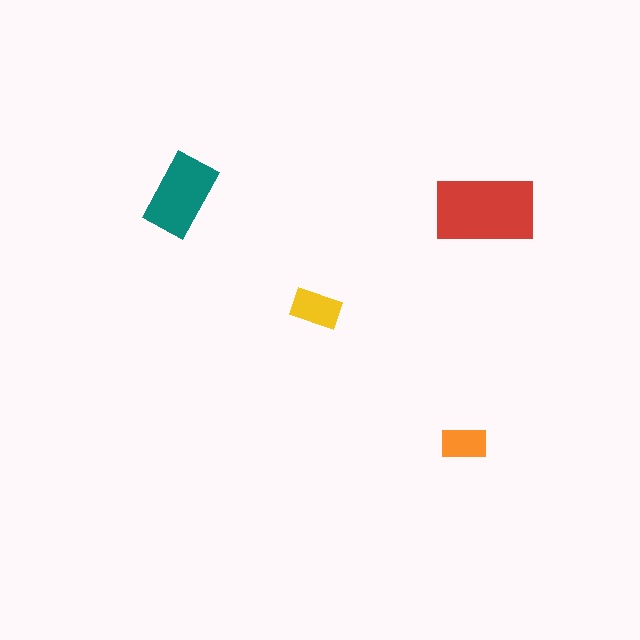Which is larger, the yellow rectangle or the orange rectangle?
The yellow one.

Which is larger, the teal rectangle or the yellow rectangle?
The teal one.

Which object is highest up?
The teal rectangle is topmost.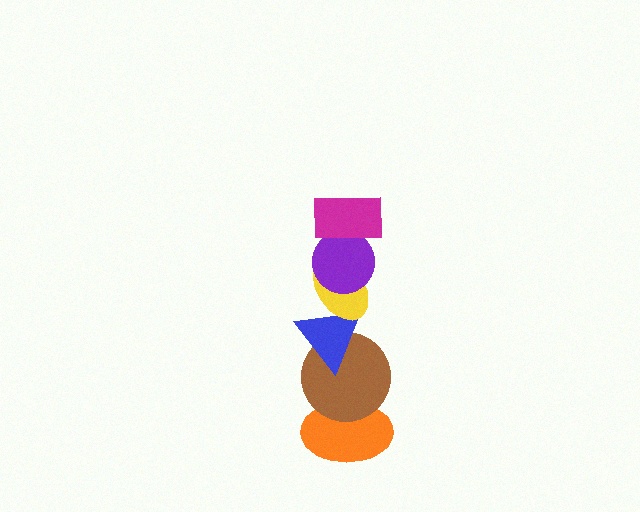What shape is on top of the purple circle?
The magenta rectangle is on top of the purple circle.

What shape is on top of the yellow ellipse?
The purple circle is on top of the yellow ellipse.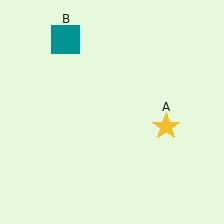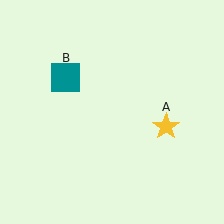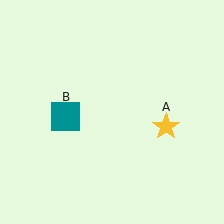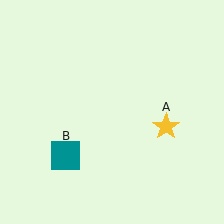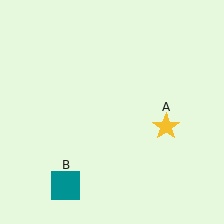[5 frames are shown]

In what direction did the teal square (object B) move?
The teal square (object B) moved down.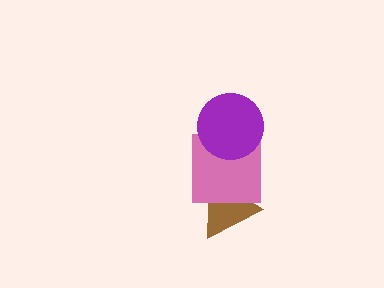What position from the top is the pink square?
The pink square is 2nd from the top.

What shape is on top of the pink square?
The purple circle is on top of the pink square.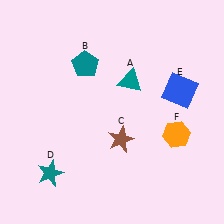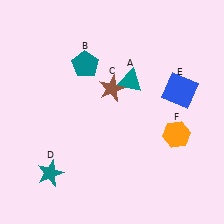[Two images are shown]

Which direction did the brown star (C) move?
The brown star (C) moved up.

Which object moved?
The brown star (C) moved up.